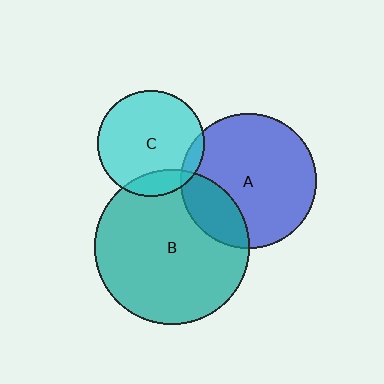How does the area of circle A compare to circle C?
Approximately 1.6 times.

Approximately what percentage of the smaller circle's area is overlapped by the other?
Approximately 5%.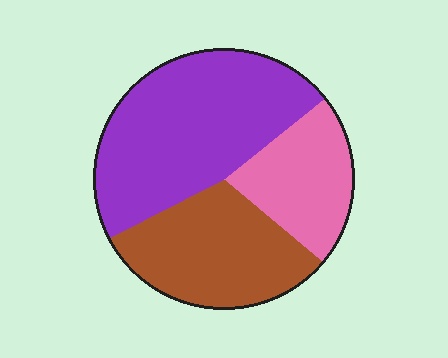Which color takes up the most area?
Purple, at roughly 45%.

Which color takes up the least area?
Pink, at roughly 20%.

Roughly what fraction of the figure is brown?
Brown takes up about one third (1/3) of the figure.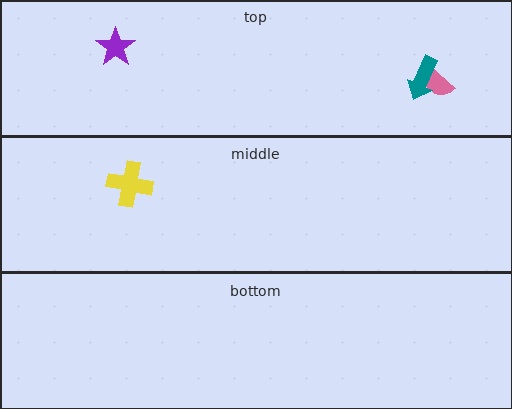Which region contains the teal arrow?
The top region.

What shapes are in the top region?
The pink semicircle, the teal arrow, the purple star.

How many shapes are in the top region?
3.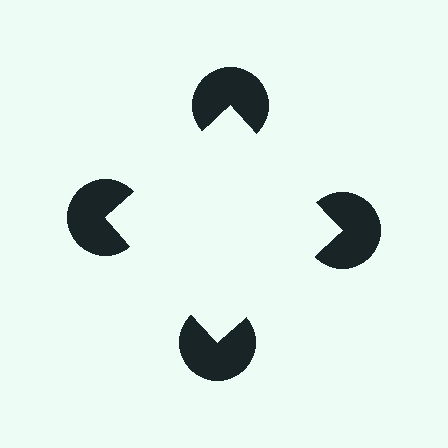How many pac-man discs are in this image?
There are 4 — one at each vertex of the illusory square.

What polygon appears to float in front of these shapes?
An illusory square — its edges are inferred from the aligned wedge cuts in the pac-man discs, not physically drawn.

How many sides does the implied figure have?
4 sides.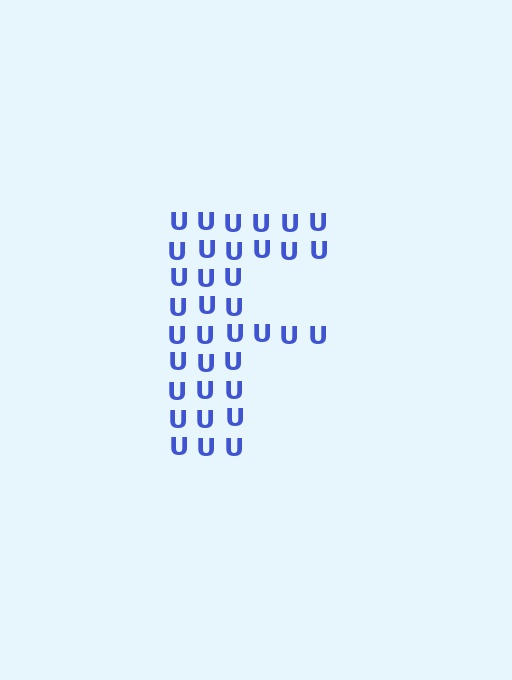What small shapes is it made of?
It is made of small letter U's.